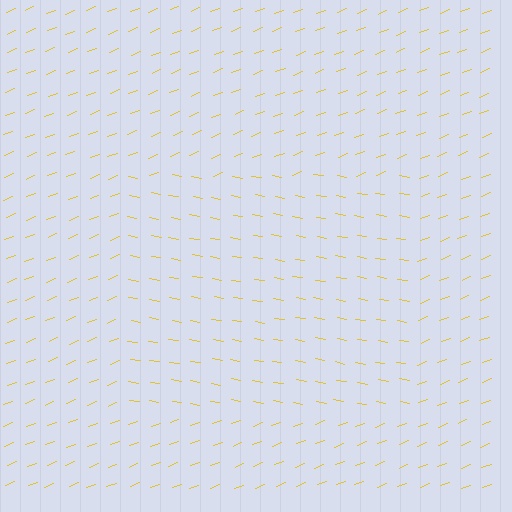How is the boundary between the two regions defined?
The boundary is defined purely by a change in line orientation (approximately 31 degrees difference). All lines are the same color and thickness.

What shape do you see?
I see a rectangle.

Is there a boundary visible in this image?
Yes, there is a texture boundary formed by a change in line orientation.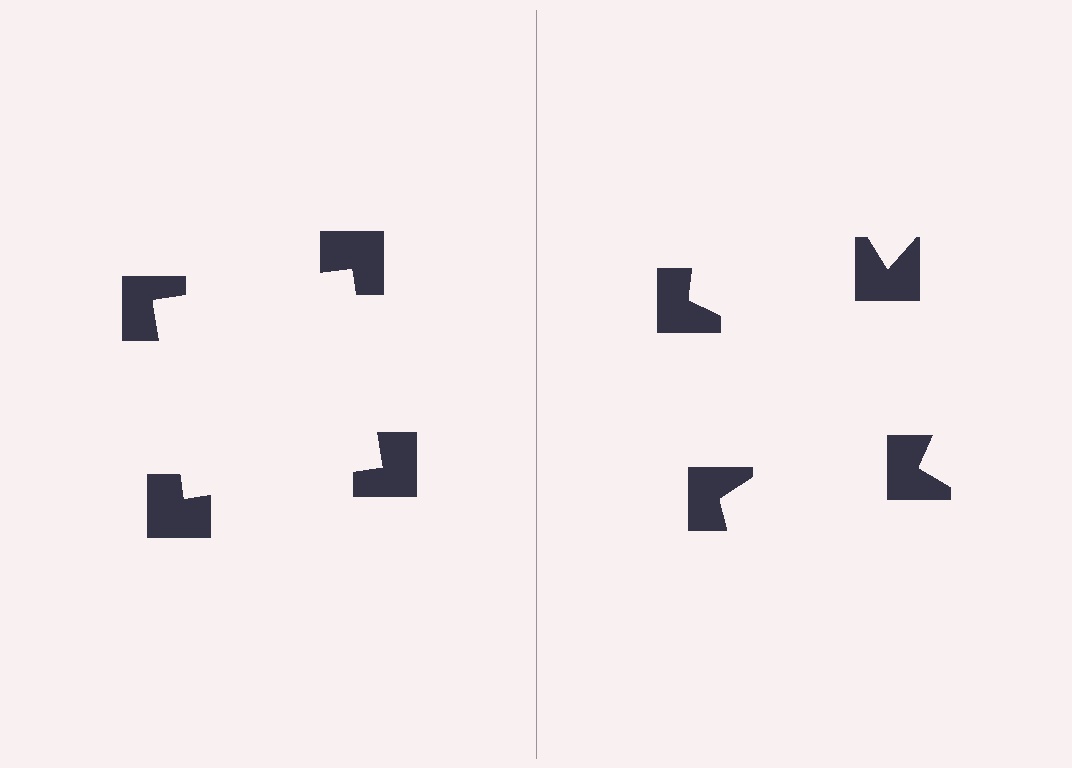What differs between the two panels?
The notched squares are positioned identically on both sides; only the wedge orientations differ. On the left they align to a square; on the right they are misaligned.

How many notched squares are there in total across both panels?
8 — 4 on each side.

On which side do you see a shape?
An illusory square appears on the left side. On the right side the wedge cuts are rotated, so no coherent shape forms.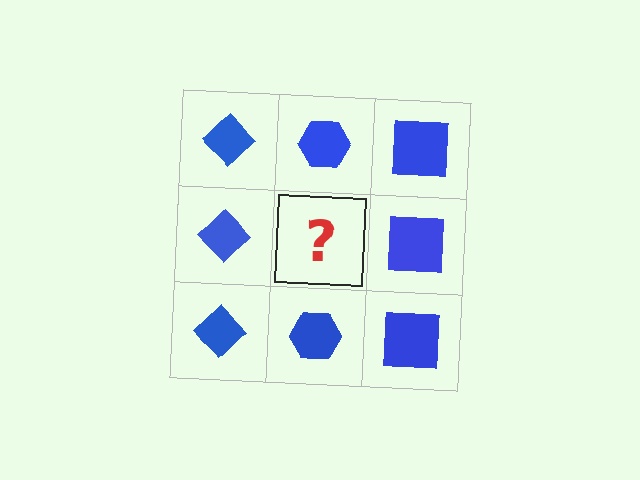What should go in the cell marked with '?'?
The missing cell should contain a blue hexagon.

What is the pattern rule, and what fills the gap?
The rule is that each column has a consistent shape. The gap should be filled with a blue hexagon.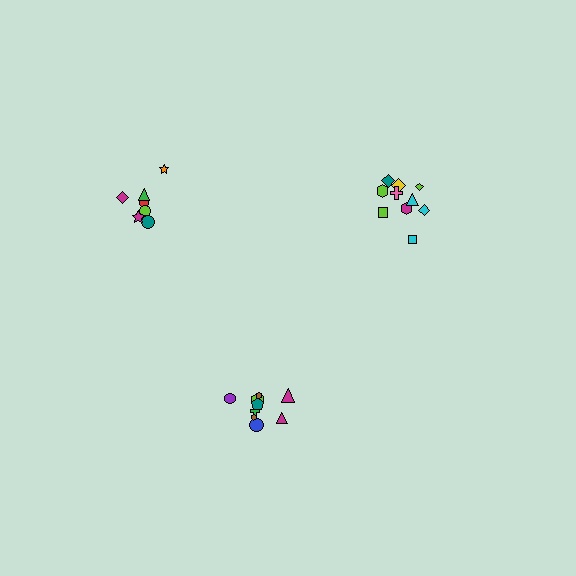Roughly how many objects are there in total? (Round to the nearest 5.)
Roughly 25 objects in total.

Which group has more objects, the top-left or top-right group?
The top-right group.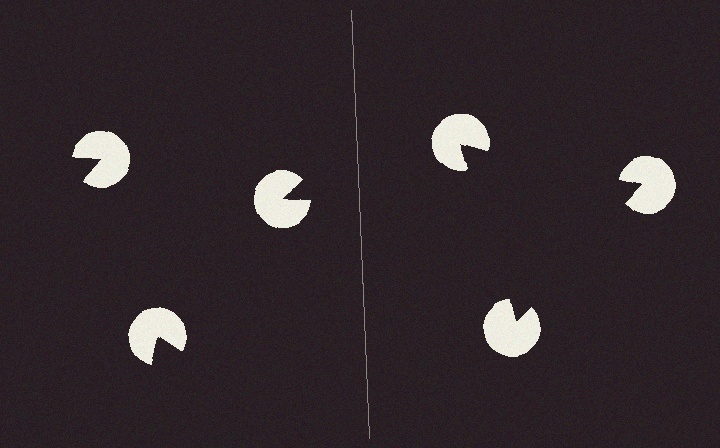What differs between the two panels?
The pac-man discs are positioned identically on both sides; only the wedge orientations differ. On the right they align to a triangle; on the left they are misaligned.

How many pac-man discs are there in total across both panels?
6 — 3 on each side.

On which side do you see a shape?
An illusory triangle appears on the right side. On the left side the wedge cuts are rotated, so no coherent shape forms.